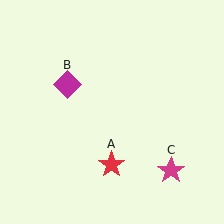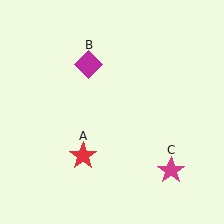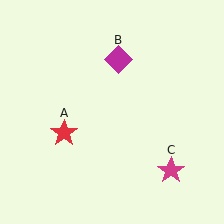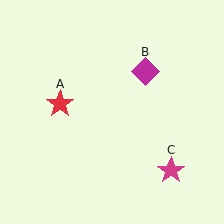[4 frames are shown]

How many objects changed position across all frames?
2 objects changed position: red star (object A), magenta diamond (object B).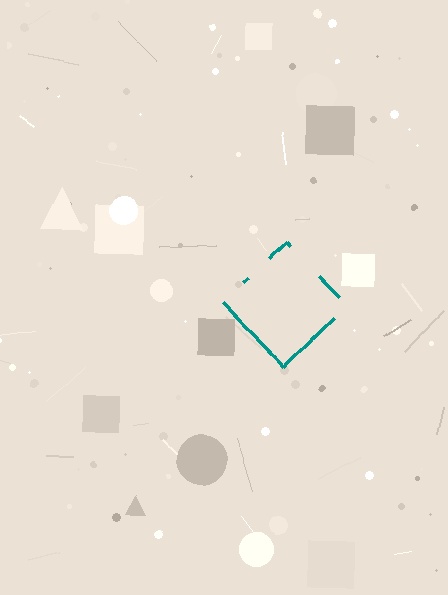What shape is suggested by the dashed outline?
The dashed outline suggests a diamond.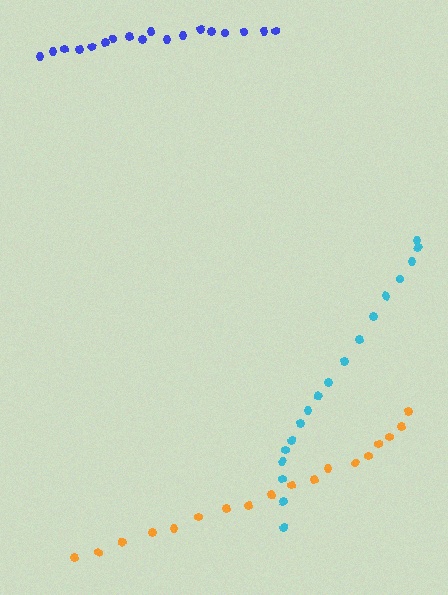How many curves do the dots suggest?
There are 3 distinct paths.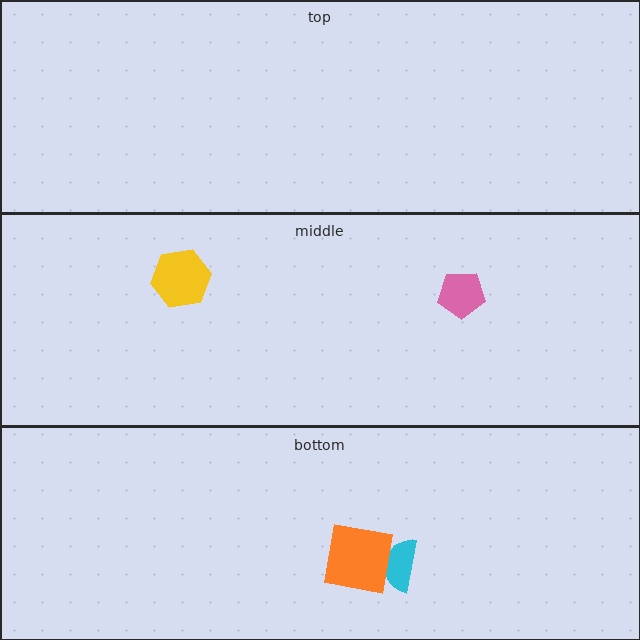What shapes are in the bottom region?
The cyan semicircle, the orange square.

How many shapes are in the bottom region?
2.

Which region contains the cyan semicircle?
The bottom region.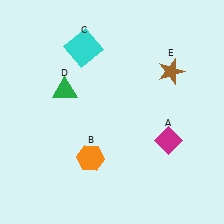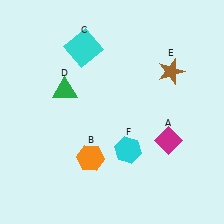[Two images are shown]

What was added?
A cyan hexagon (F) was added in Image 2.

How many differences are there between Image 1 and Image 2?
There is 1 difference between the two images.